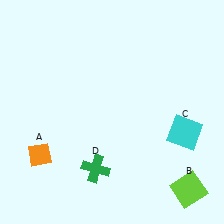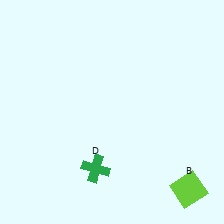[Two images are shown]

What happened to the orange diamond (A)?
The orange diamond (A) was removed in Image 2. It was in the bottom-left area of Image 1.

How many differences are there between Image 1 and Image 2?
There are 2 differences between the two images.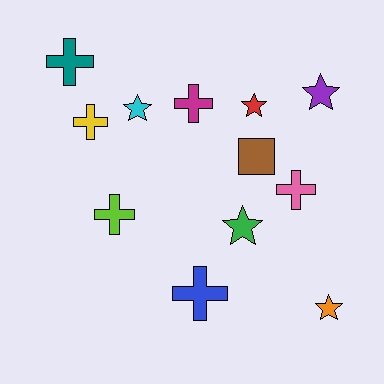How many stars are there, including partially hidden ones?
There are 5 stars.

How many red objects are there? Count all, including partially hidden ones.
There is 1 red object.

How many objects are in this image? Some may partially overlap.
There are 12 objects.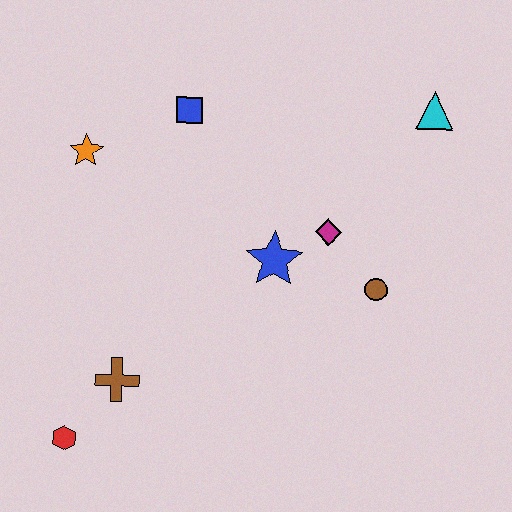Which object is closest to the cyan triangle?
The magenta diamond is closest to the cyan triangle.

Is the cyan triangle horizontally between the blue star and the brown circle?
No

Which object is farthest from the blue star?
The red hexagon is farthest from the blue star.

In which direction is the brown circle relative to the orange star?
The brown circle is to the right of the orange star.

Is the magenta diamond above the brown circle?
Yes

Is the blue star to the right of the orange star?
Yes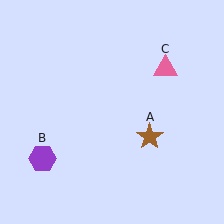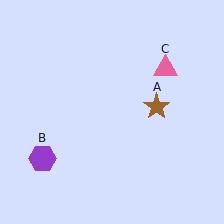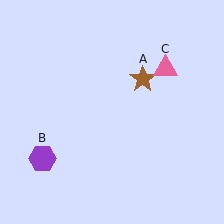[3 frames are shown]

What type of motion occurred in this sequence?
The brown star (object A) rotated counterclockwise around the center of the scene.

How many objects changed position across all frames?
1 object changed position: brown star (object A).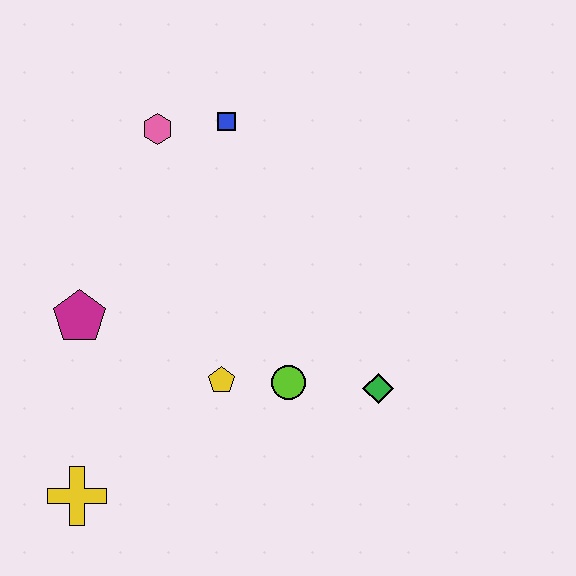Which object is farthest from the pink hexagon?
The yellow cross is farthest from the pink hexagon.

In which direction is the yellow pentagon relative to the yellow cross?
The yellow pentagon is to the right of the yellow cross.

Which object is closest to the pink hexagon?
The blue square is closest to the pink hexagon.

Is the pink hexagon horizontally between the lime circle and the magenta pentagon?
Yes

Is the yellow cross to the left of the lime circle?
Yes